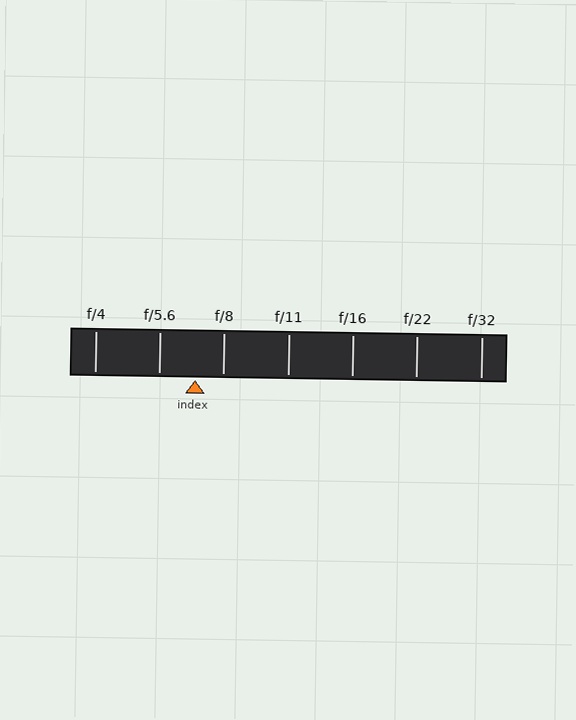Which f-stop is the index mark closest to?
The index mark is closest to f/8.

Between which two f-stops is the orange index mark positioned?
The index mark is between f/5.6 and f/8.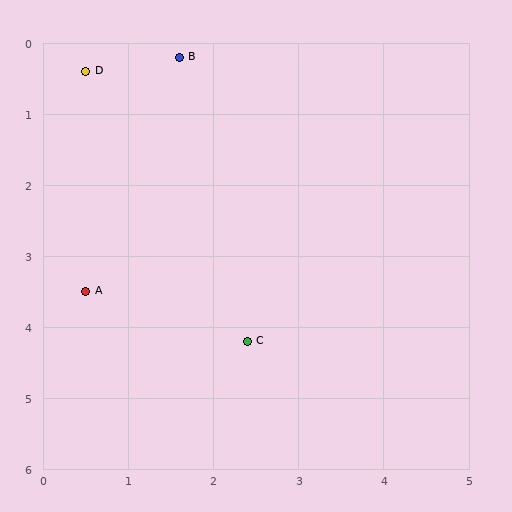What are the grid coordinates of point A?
Point A is at approximately (0.5, 3.5).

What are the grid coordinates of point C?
Point C is at approximately (2.4, 4.2).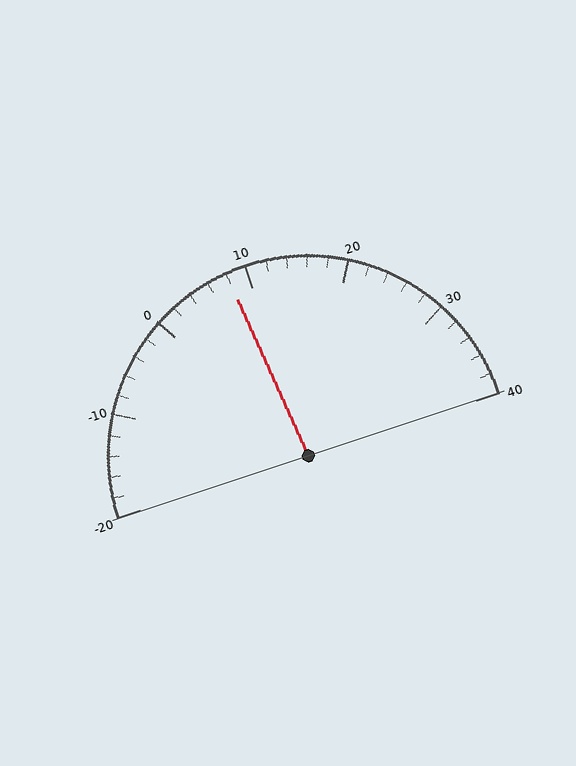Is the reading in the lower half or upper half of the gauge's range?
The reading is in the lower half of the range (-20 to 40).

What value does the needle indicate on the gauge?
The needle indicates approximately 8.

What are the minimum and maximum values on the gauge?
The gauge ranges from -20 to 40.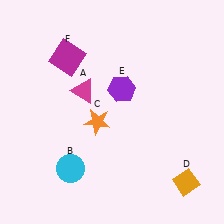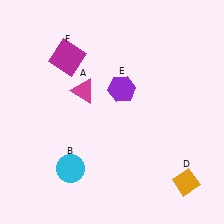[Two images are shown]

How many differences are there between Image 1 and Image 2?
There is 1 difference between the two images.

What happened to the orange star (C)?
The orange star (C) was removed in Image 2. It was in the bottom-left area of Image 1.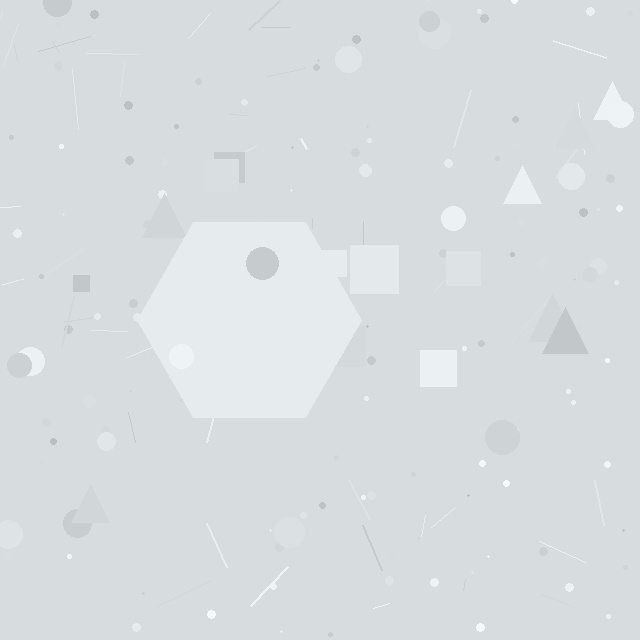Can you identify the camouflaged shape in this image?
The camouflaged shape is a hexagon.